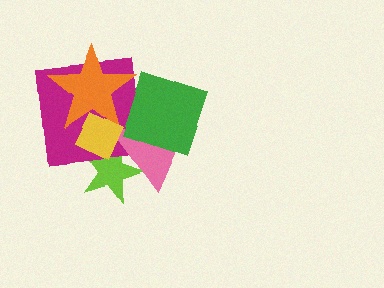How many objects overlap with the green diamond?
3 objects overlap with the green diamond.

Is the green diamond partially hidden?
No, no other shape covers it.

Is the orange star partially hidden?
Yes, it is partially covered by another shape.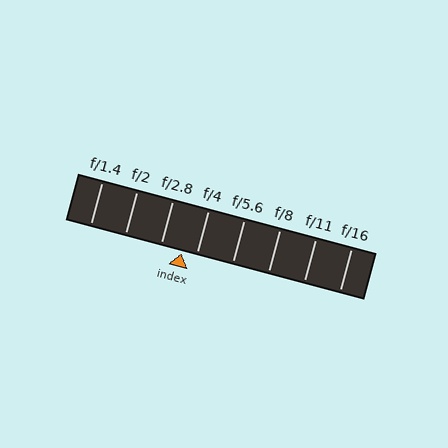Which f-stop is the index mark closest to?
The index mark is closest to f/4.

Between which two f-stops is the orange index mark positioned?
The index mark is between f/2.8 and f/4.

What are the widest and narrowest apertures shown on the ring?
The widest aperture shown is f/1.4 and the narrowest is f/16.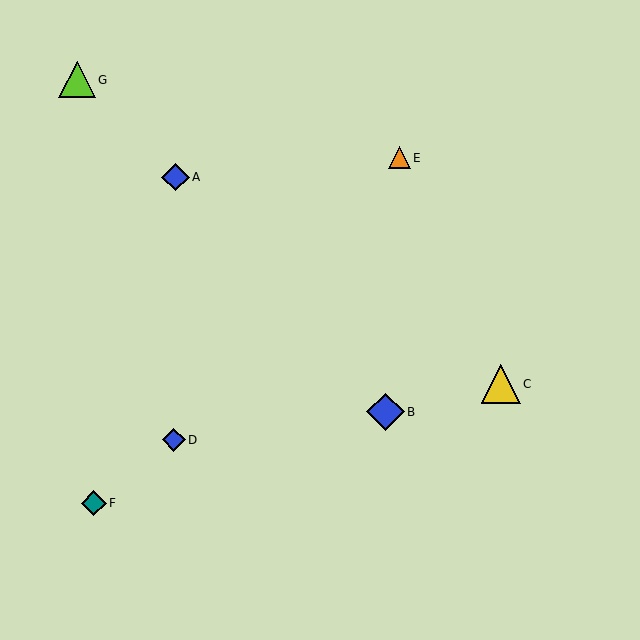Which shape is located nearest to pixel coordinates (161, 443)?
The blue diamond (labeled D) at (174, 440) is nearest to that location.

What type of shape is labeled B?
Shape B is a blue diamond.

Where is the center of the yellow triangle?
The center of the yellow triangle is at (501, 384).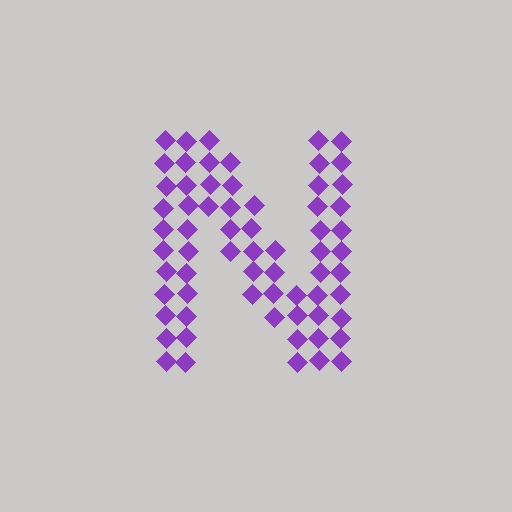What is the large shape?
The large shape is the letter N.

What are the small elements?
The small elements are diamonds.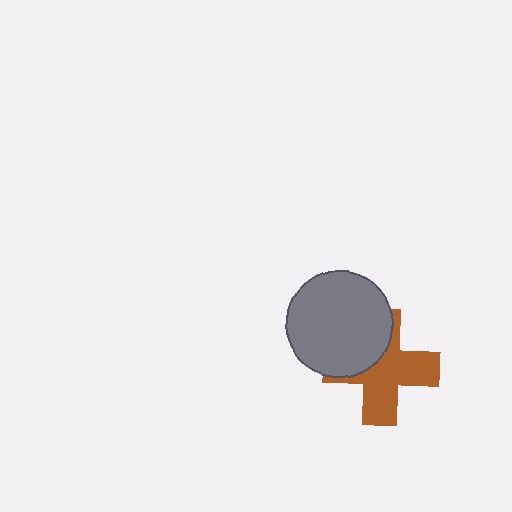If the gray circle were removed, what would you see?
You would see the complete brown cross.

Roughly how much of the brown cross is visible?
About half of it is visible (roughly 63%).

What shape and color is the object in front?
The object in front is a gray circle.